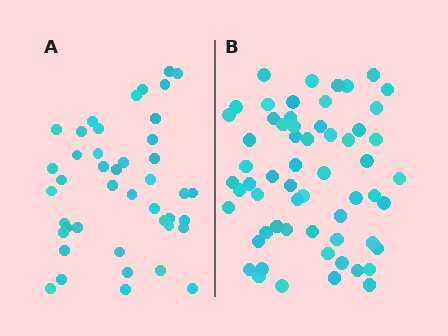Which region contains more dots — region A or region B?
Region B (the right region) has more dots.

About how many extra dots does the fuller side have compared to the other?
Region B has approximately 15 more dots than region A.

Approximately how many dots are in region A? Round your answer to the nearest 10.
About 40 dots. (The exact count is 43, which rounds to 40.)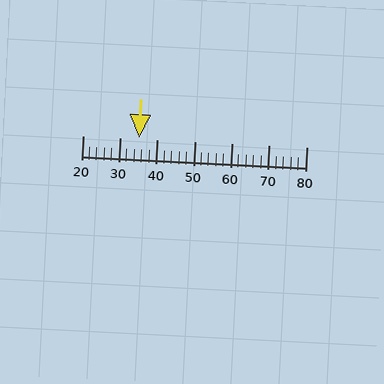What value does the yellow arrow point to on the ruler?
The yellow arrow points to approximately 35.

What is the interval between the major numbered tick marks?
The major tick marks are spaced 10 units apart.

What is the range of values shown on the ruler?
The ruler shows values from 20 to 80.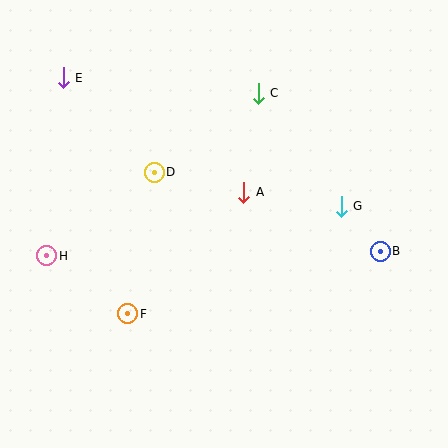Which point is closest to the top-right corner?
Point C is closest to the top-right corner.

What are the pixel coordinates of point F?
Point F is at (128, 314).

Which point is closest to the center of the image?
Point A at (244, 192) is closest to the center.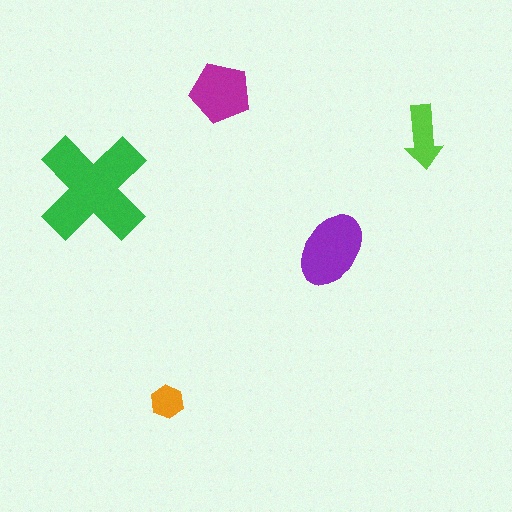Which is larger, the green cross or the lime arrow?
The green cross.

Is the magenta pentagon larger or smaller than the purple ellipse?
Smaller.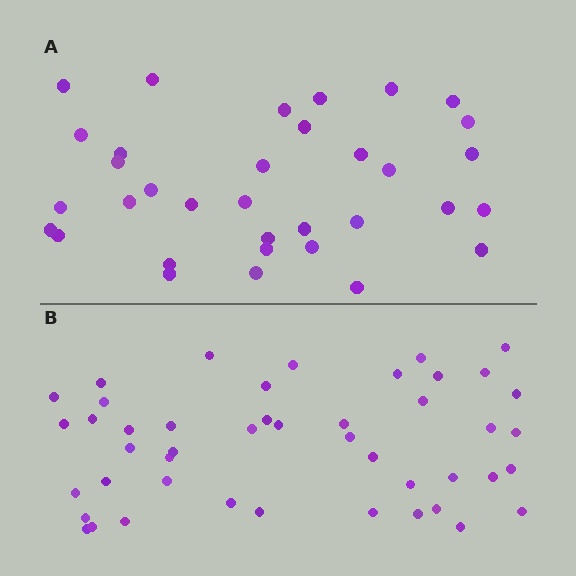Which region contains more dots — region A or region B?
Region B (the bottom region) has more dots.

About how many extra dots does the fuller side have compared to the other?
Region B has roughly 12 or so more dots than region A.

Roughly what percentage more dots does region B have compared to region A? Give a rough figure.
About 35% more.